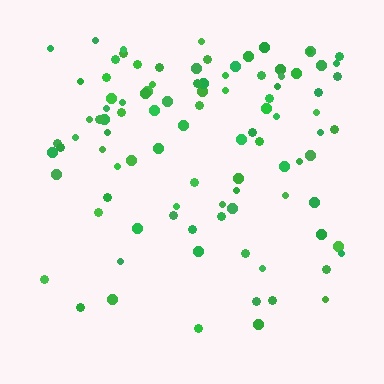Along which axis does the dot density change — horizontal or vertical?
Vertical.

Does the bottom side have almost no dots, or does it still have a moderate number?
Still a moderate number, just noticeably fewer than the top.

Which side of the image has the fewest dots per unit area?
The bottom.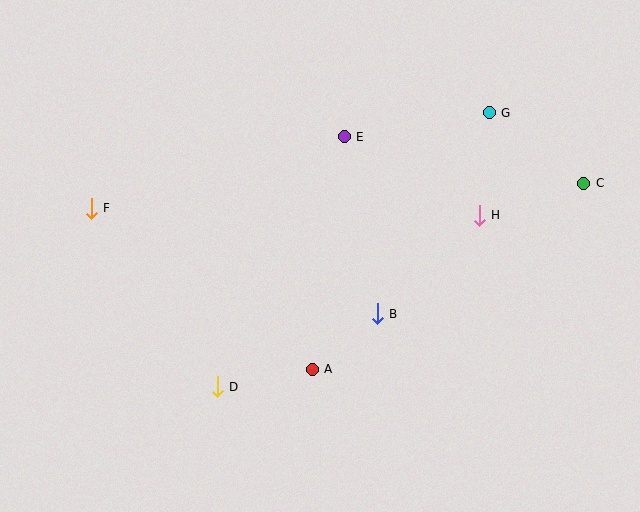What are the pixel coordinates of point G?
Point G is at (489, 113).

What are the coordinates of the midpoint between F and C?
The midpoint between F and C is at (338, 196).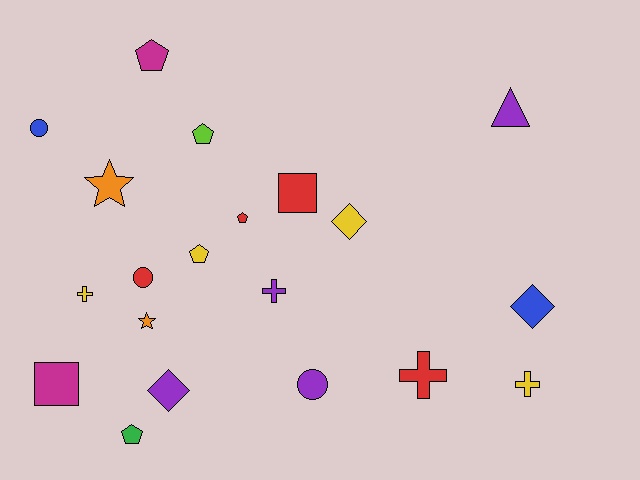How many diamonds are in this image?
There are 3 diamonds.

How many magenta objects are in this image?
There are 2 magenta objects.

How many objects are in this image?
There are 20 objects.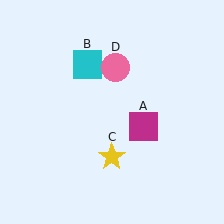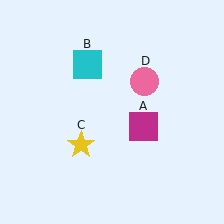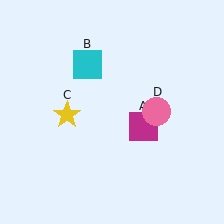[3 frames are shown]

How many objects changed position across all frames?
2 objects changed position: yellow star (object C), pink circle (object D).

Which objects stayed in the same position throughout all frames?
Magenta square (object A) and cyan square (object B) remained stationary.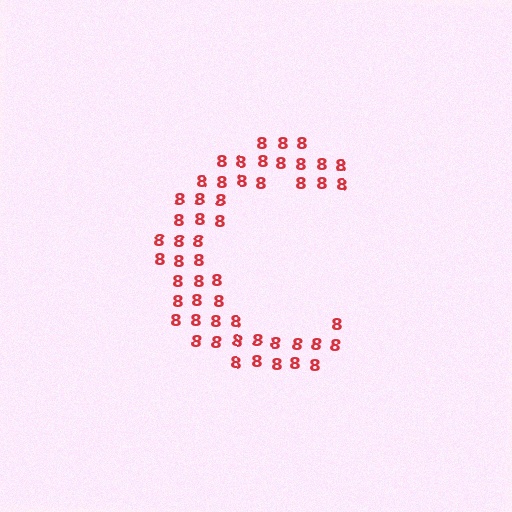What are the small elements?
The small elements are digit 8's.